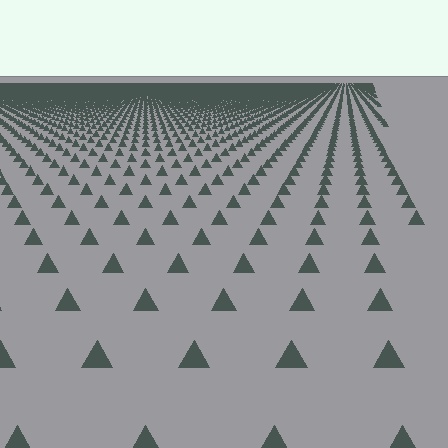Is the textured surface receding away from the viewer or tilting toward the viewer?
The surface is receding away from the viewer. Texture elements get smaller and denser toward the top.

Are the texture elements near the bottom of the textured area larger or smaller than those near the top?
Larger. Near the bottom, elements are closer to the viewer and appear at a bigger on-screen size.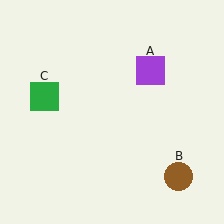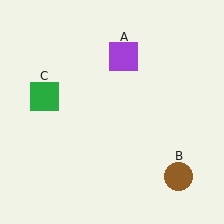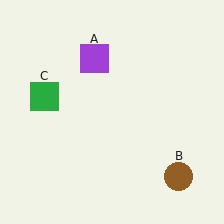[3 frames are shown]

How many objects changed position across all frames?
1 object changed position: purple square (object A).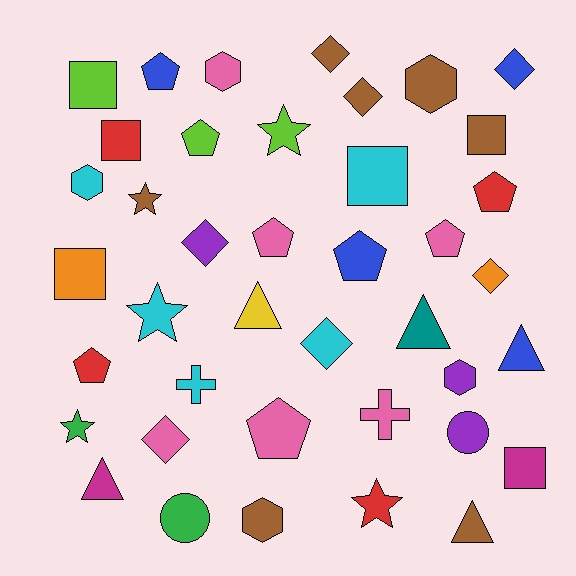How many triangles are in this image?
There are 5 triangles.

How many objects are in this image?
There are 40 objects.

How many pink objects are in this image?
There are 6 pink objects.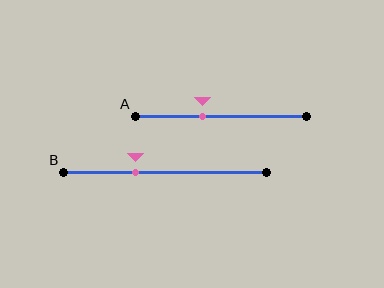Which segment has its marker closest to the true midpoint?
Segment A has its marker closest to the true midpoint.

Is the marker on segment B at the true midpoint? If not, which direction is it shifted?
No, the marker on segment B is shifted to the left by about 14% of the segment length.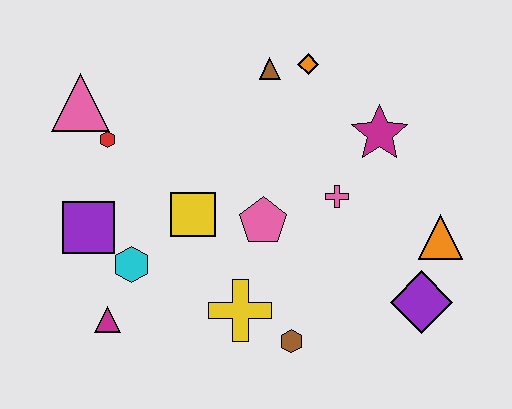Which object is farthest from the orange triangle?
The pink triangle is farthest from the orange triangle.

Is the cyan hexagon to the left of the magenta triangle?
No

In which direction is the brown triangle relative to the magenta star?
The brown triangle is to the left of the magenta star.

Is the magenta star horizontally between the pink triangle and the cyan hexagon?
No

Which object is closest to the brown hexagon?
The yellow cross is closest to the brown hexagon.